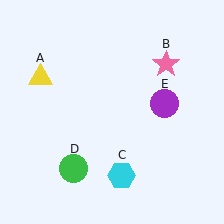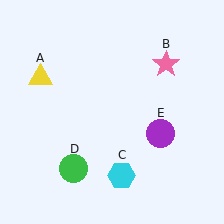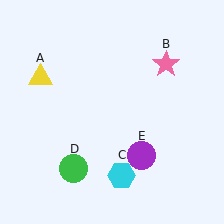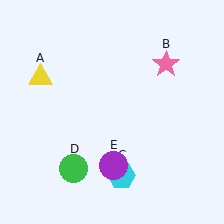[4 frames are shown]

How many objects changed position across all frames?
1 object changed position: purple circle (object E).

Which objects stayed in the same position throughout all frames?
Yellow triangle (object A) and pink star (object B) and cyan hexagon (object C) and green circle (object D) remained stationary.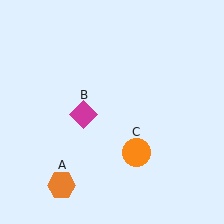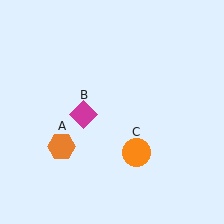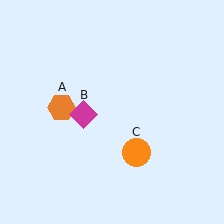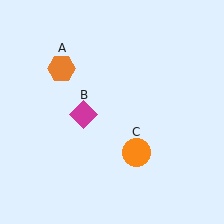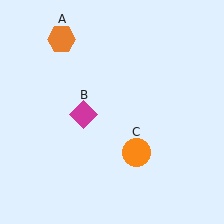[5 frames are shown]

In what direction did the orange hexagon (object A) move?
The orange hexagon (object A) moved up.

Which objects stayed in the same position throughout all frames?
Magenta diamond (object B) and orange circle (object C) remained stationary.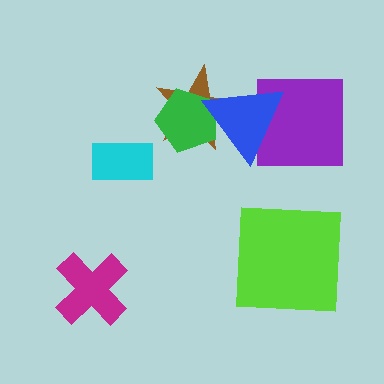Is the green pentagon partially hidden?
Yes, it is partially covered by another shape.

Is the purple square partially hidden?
Yes, it is partially covered by another shape.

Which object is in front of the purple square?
The blue triangle is in front of the purple square.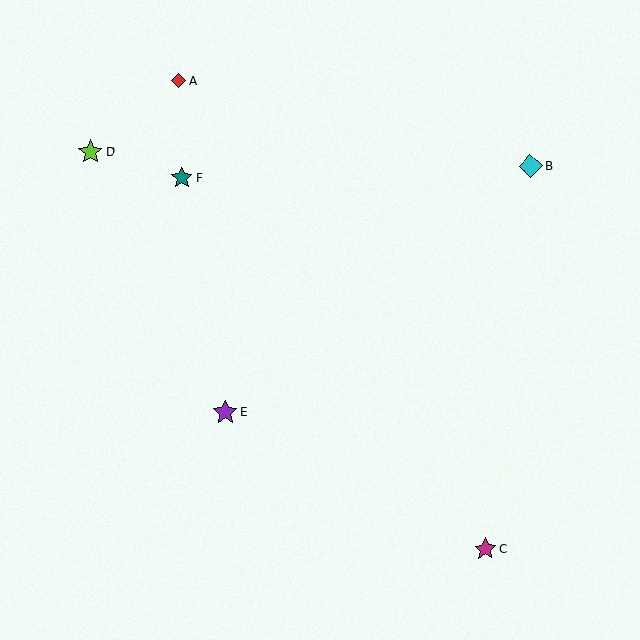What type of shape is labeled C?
Shape C is a magenta star.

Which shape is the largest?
The lime star (labeled D) is the largest.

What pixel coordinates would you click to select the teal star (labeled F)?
Click at (182, 178) to select the teal star F.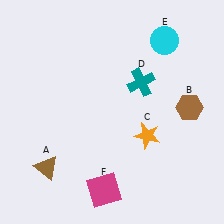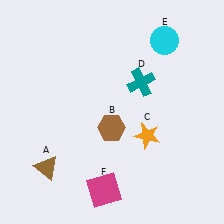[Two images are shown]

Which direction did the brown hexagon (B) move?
The brown hexagon (B) moved left.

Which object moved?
The brown hexagon (B) moved left.